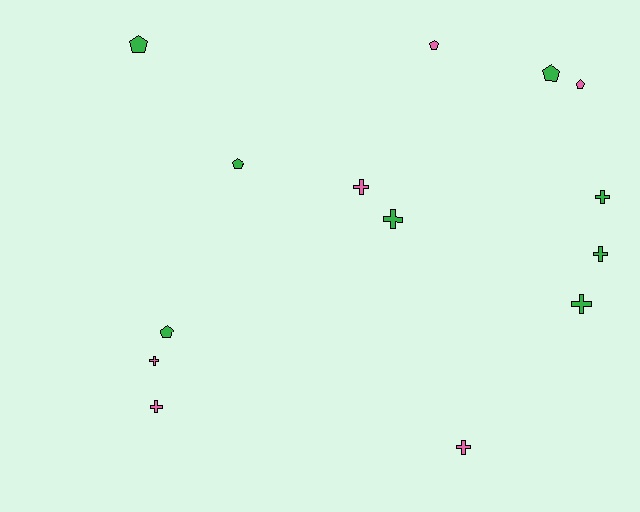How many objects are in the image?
There are 14 objects.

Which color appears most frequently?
Green, with 8 objects.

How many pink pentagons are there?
There are 2 pink pentagons.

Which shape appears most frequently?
Cross, with 8 objects.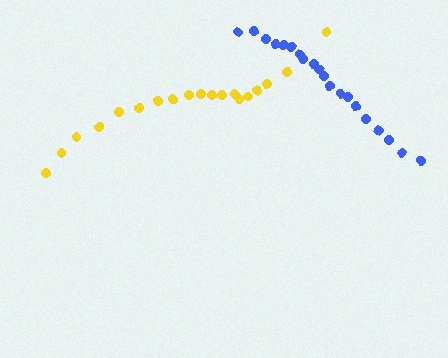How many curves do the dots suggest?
There are 2 distinct paths.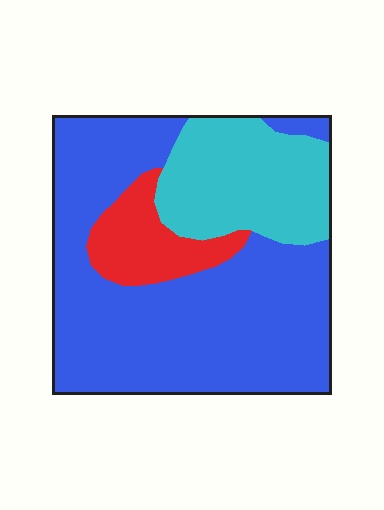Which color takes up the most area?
Blue, at roughly 65%.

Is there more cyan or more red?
Cyan.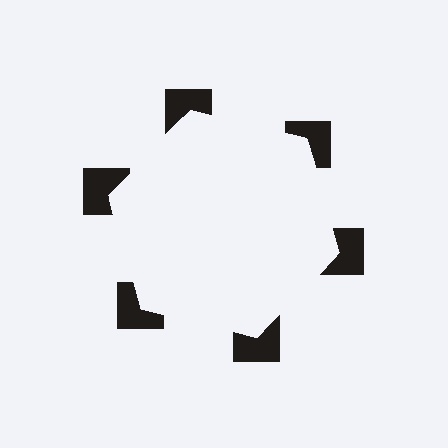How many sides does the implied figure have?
6 sides.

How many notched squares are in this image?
There are 6 — one at each vertex of the illusory hexagon.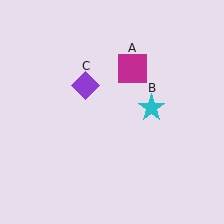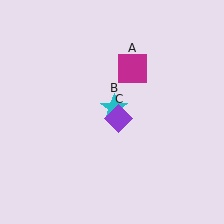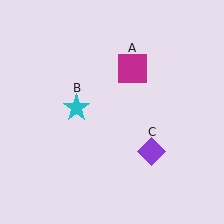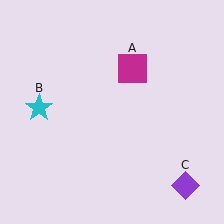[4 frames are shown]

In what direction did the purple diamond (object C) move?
The purple diamond (object C) moved down and to the right.